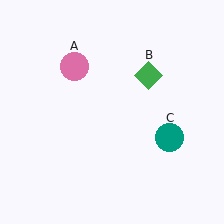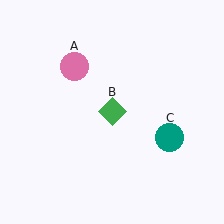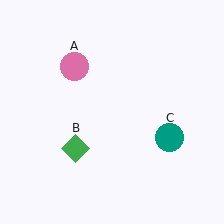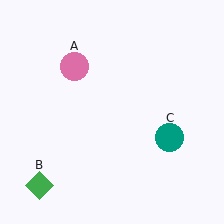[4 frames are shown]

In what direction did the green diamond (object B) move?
The green diamond (object B) moved down and to the left.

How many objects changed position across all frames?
1 object changed position: green diamond (object B).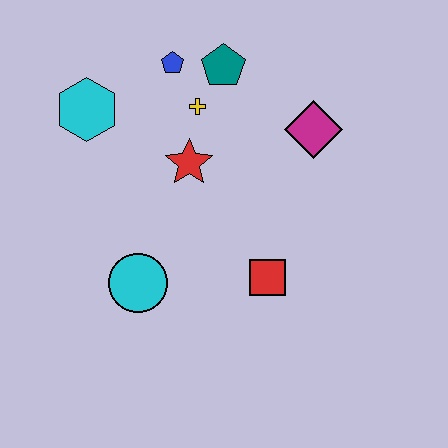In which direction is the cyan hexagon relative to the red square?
The cyan hexagon is to the left of the red square.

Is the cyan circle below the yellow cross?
Yes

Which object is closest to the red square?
The cyan circle is closest to the red square.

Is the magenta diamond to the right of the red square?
Yes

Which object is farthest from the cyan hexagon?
The red square is farthest from the cyan hexagon.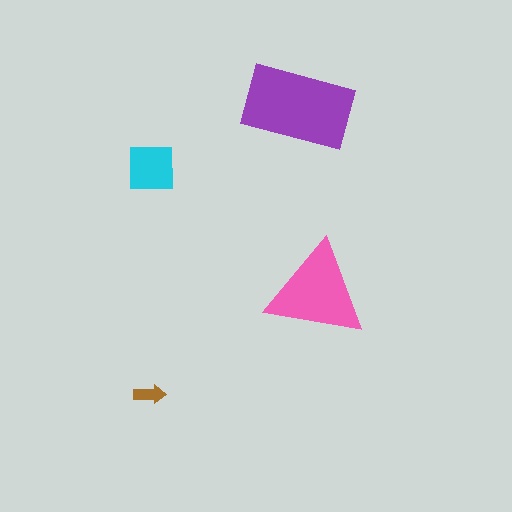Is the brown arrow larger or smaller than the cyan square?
Smaller.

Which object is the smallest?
The brown arrow.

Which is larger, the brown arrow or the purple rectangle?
The purple rectangle.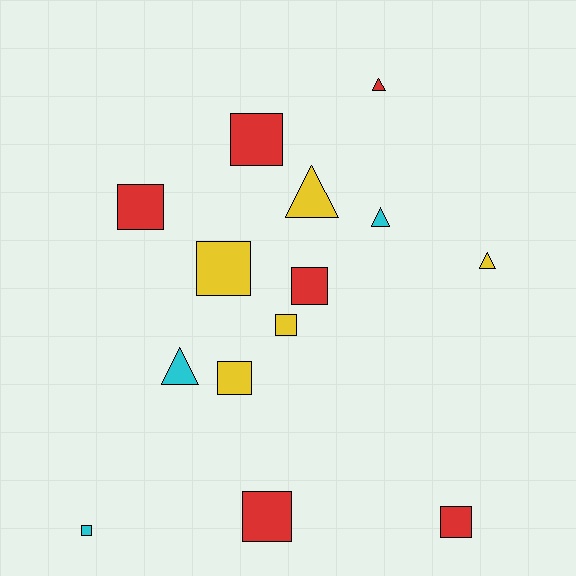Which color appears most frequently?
Red, with 6 objects.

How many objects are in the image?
There are 14 objects.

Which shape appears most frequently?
Square, with 9 objects.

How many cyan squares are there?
There is 1 cyan square.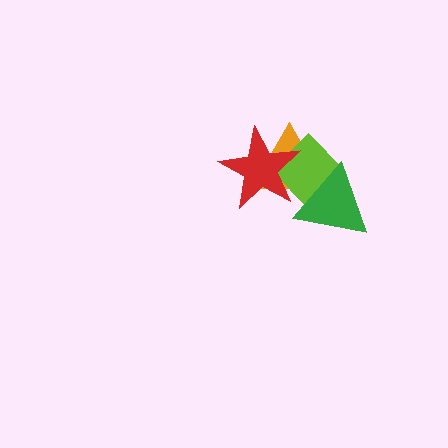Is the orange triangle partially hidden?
Yes, it is partially covered by another shape.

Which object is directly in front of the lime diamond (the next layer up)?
The green triangle is directly in front of the lime diamond.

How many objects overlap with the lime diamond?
3 objects overlap with the lime diamond.